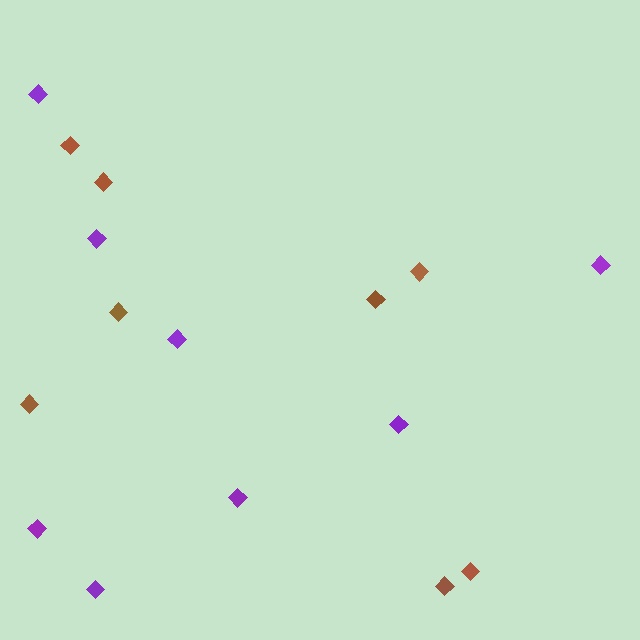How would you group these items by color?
There are 2 groups: one group of purple diamonds (8) and one group of brown diamonds (8).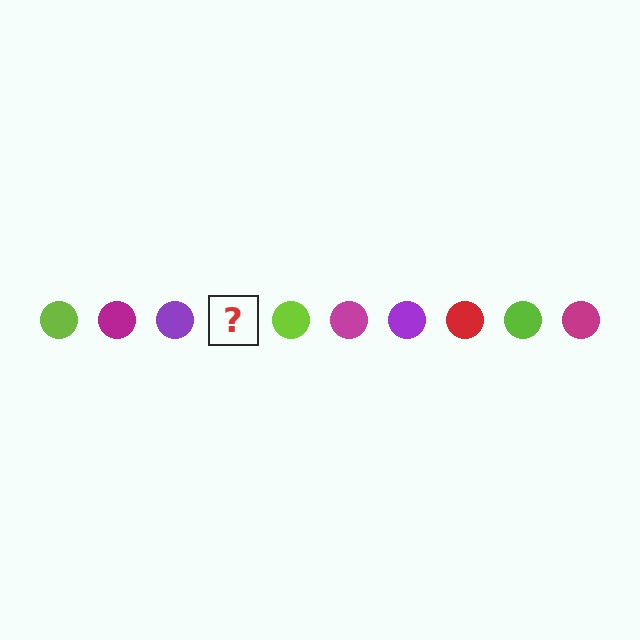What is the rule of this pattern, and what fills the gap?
The rule is that the pattern cycles through lime, magenta, purple, red circles. The gap should be filled with a red circle.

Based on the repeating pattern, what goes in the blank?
The blank should be a red circle.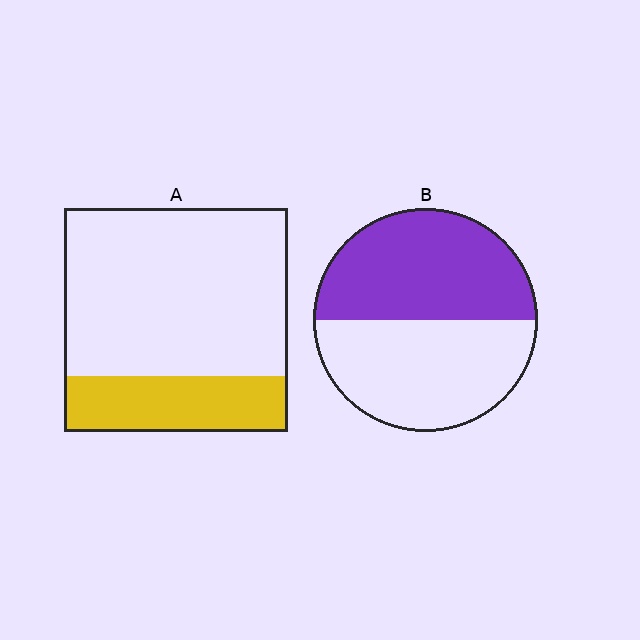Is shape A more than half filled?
No.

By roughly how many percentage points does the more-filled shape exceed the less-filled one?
By roughly 25 percentage points (B over A).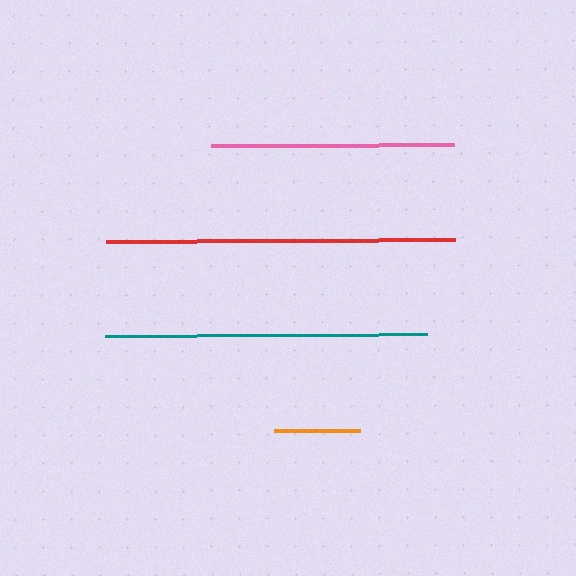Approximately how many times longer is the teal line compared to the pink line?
The teal line is approximately 1.3 times the length of the pink line.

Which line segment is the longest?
The red line is the longest at approximately 348 pixels.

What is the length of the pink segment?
The pink segment is approximately 243 pixels long.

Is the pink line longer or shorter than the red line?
The red line is longer than the pink line.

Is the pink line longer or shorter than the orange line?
The pink line is longer than the orange line.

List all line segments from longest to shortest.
From longest to shortest: red, teal, pink, orange.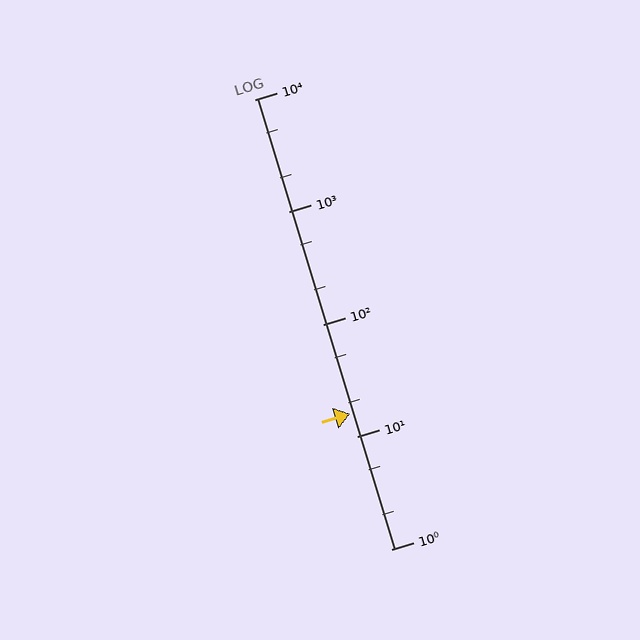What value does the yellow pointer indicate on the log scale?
The pointer indicates approximately 16.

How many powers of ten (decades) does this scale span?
The scale spans 4 decades, from 1 to 10000.